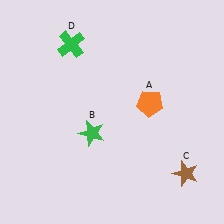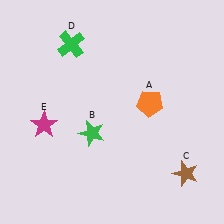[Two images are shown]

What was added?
A magenta star (E) was added in Image 2.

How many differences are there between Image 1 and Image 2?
There is 1 difference between the two images.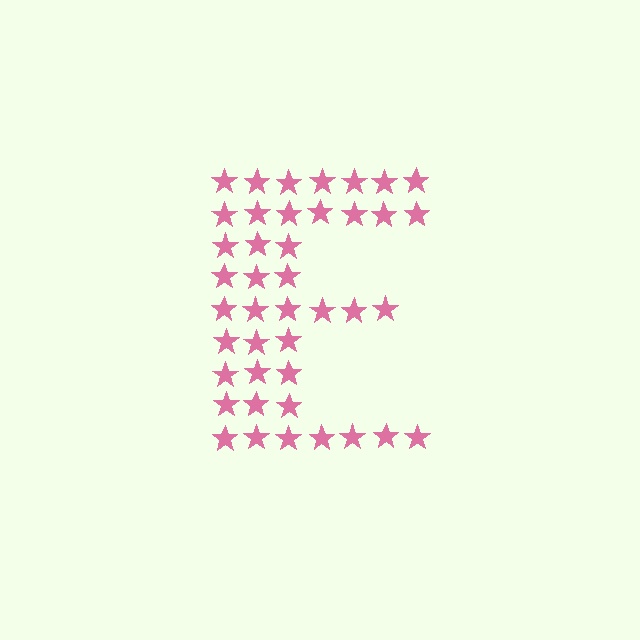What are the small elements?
The small elements are stars.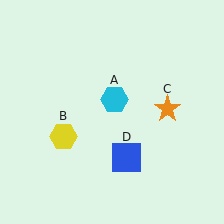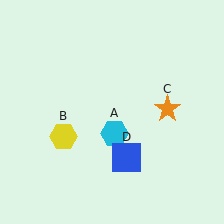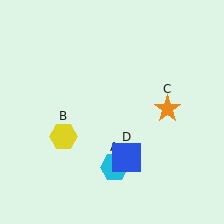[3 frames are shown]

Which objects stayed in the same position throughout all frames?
Yellow hexagon (object B) and orange star (object C) and blue square (object D) remained stationary.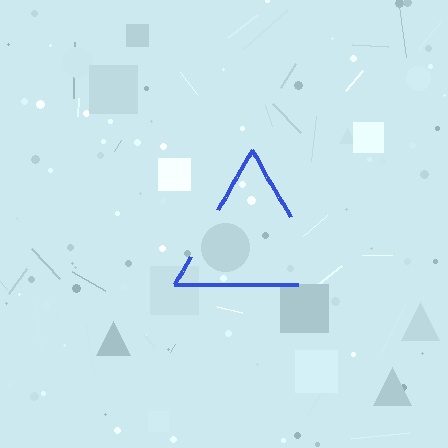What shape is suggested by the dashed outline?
The dashed outline suggests a triangle.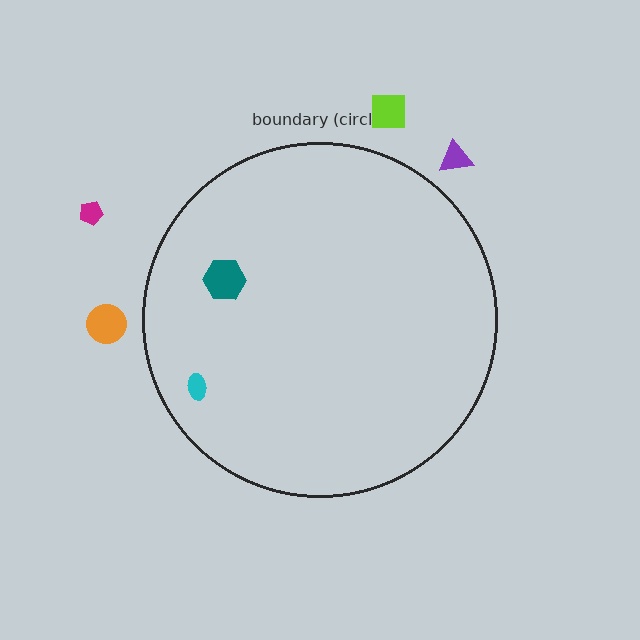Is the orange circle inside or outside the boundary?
Outside.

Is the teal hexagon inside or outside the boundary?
Inside.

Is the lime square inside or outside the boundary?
Outside.